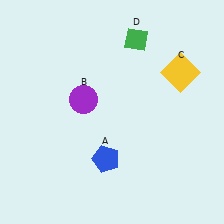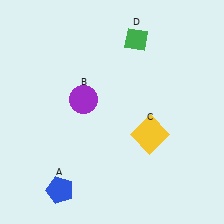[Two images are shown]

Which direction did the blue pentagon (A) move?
The blue pentagon (A) moved left.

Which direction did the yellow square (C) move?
The yellow square (C) moved down.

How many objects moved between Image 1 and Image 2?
2 objects moved between the two images.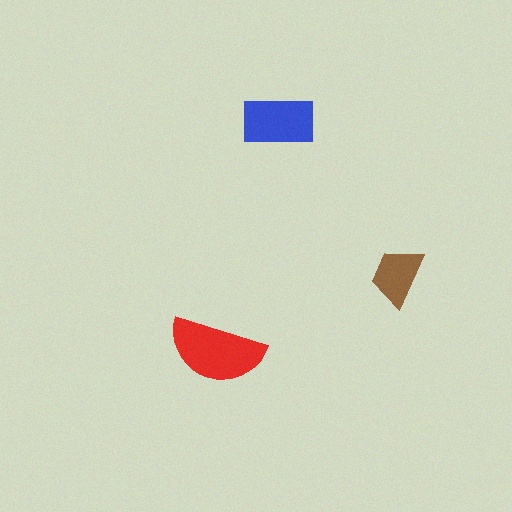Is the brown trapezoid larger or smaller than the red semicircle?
Smaller.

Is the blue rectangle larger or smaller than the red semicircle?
Smaller.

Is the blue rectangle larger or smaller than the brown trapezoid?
Larger.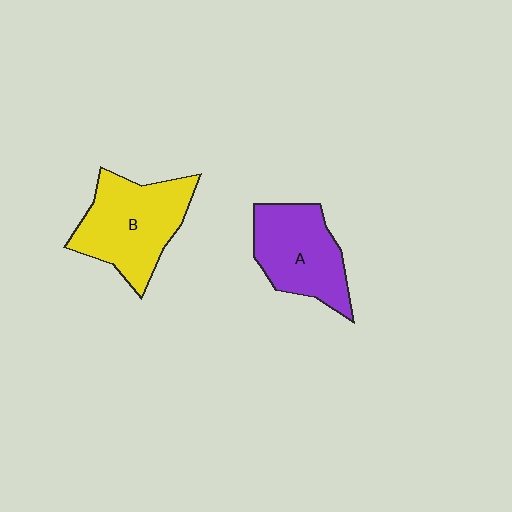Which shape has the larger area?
Shape B (yellow).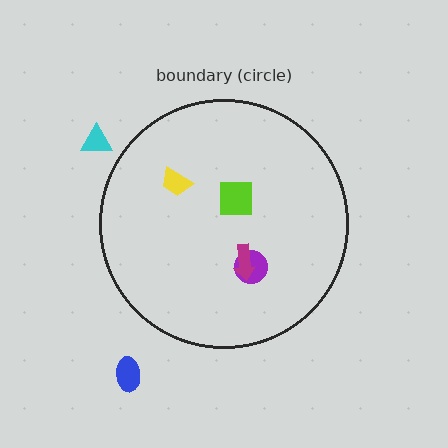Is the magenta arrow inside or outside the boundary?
Inside.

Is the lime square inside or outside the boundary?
Inside.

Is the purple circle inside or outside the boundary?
Inside.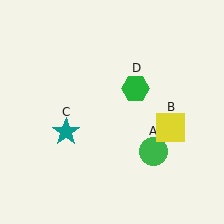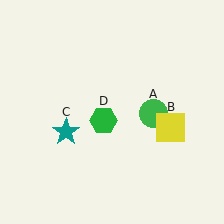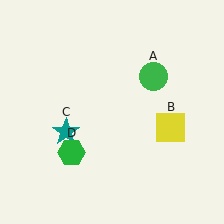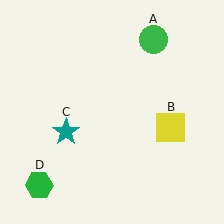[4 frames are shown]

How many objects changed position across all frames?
2 objects changed position: green circle (object A), green hexagon (object D).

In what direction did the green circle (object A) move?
The green circle (object A) moved up.